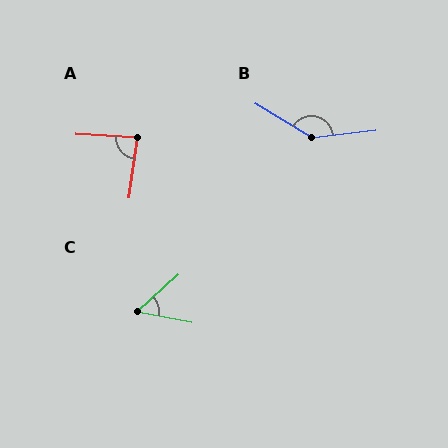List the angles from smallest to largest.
C (52°), A (86°), B (142°).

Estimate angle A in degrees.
Approximately 86 degrees.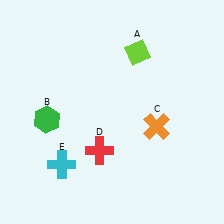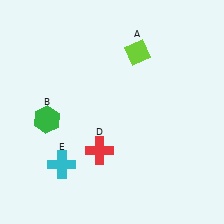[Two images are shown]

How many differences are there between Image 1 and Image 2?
There is 1 difference between the two images.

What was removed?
The orange cross (C) was removed in Image 2.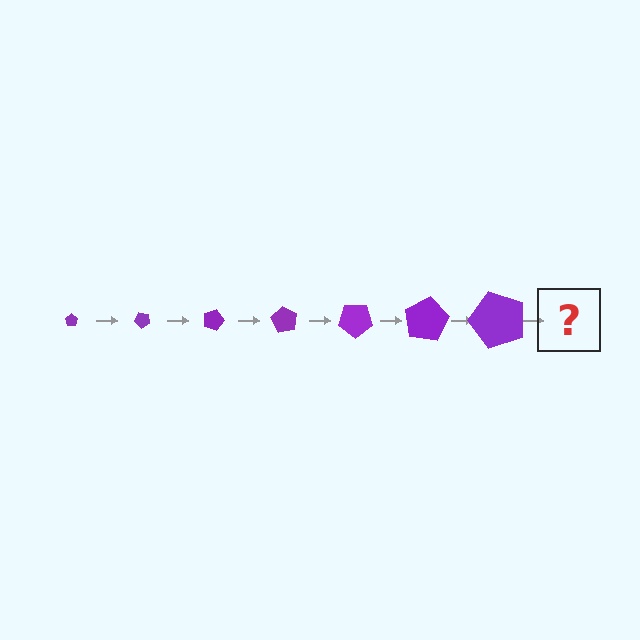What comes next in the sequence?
The next element should be a pentagon, larger than the previous one and rotated 315 degrees from the start.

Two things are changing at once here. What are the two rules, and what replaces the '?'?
The two rules are that the pentagon grows larger each step and it rotates 45 degrees each step. The '?' should be a pentagon, larger than the previous one and rotated 315 degrees from the start.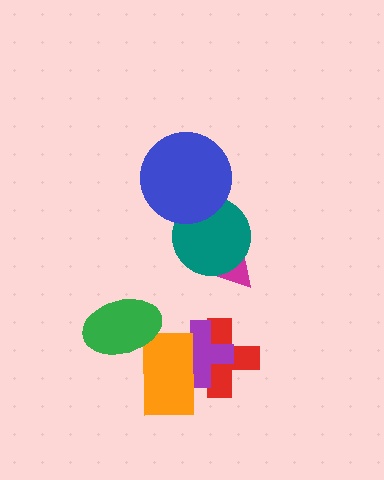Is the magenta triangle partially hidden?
Yes, it is partially covered by another shape.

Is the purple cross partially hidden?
Yes, it is partially covered by another shape.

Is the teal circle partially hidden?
Yes, it is partially covered by another shape.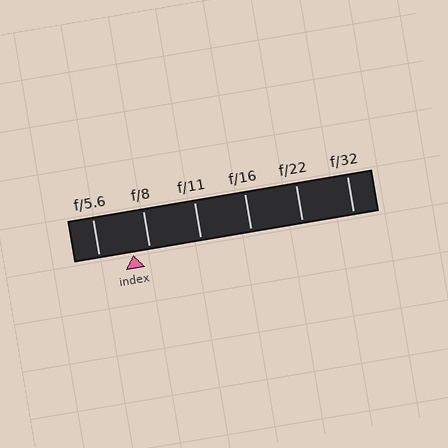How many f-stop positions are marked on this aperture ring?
There are 6 f-stop positions marked.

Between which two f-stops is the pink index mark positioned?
The index mark is between f/5.6 and f/8.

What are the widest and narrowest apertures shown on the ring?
The widest aperture shown is f/5.6 and the narrowest is f/32.